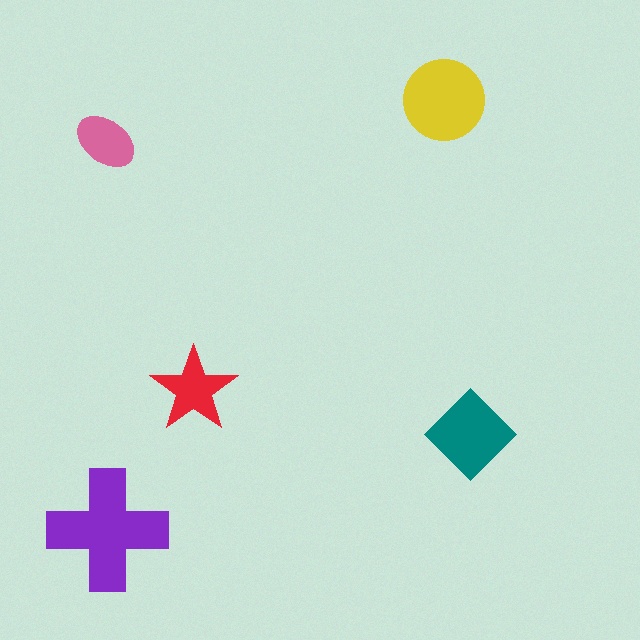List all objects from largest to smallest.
The purple cross, the yellow circle, the teal diamond, the red star, the pink ellipse.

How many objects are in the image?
There are 5 objects in the image.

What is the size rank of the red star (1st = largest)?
4th.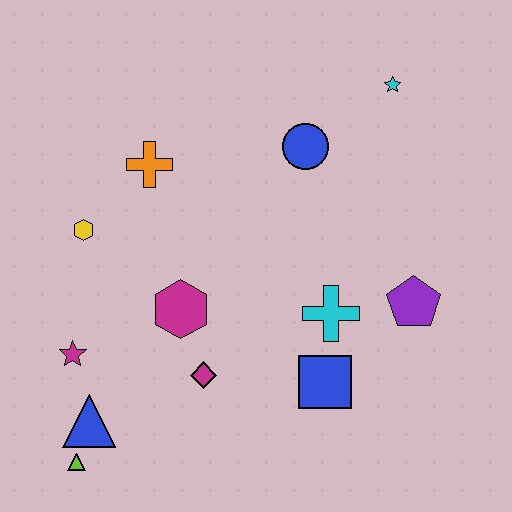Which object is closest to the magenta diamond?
The magenta hexagon is closest to the magenta diamond.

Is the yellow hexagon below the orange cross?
Yes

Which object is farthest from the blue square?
The cyan star is farthest from the blue square.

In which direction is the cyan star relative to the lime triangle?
The cyan star is above the lime triangle.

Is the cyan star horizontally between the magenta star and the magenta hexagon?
No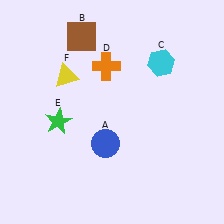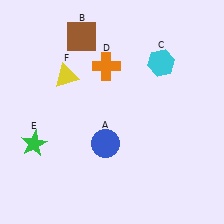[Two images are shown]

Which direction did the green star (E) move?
The green star (E) moved left.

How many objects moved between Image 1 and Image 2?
1 object moved between the two images.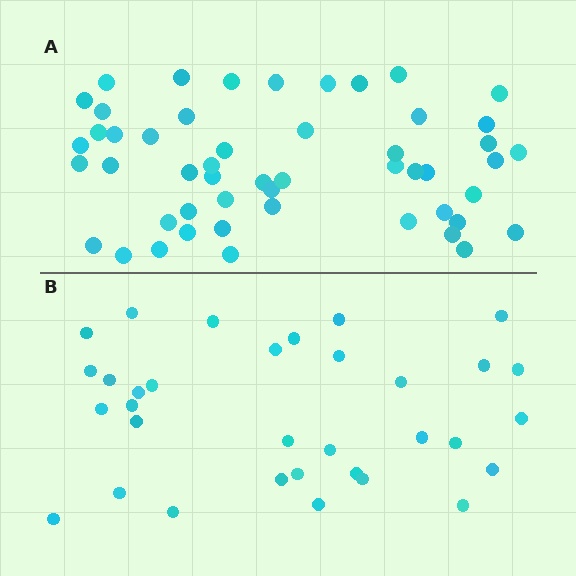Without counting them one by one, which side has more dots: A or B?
Region A (the top region) has more dots.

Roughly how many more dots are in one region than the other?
Region A has approximately 20 more dots than region B.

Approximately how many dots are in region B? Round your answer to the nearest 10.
About 30 dots. (The exact count is 33, which rounds to 30.)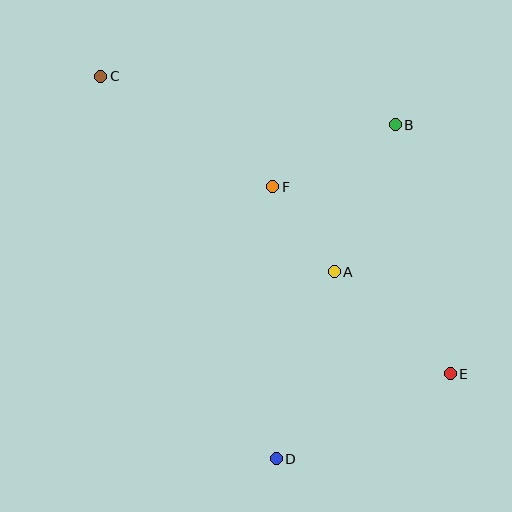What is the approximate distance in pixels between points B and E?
The distance between B and E is approximately 255 pixels.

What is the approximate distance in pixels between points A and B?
The distance between A and B is approximately 159 pixels.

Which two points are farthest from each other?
Points C and E are farthest from each other.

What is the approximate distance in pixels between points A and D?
The distance between A and D is approximately 196 pixels.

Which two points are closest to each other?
Points A and F are closest to each other.